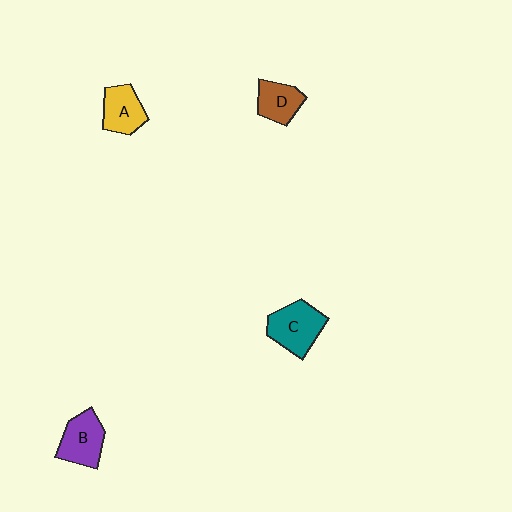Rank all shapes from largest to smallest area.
From largest to smallest: C (teal), B (purple), A (yellow), D (brown).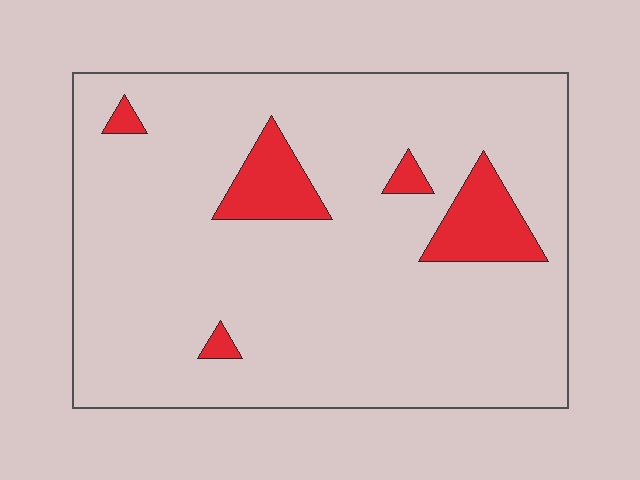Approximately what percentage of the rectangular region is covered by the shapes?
Approximately 10%.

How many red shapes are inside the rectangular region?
5.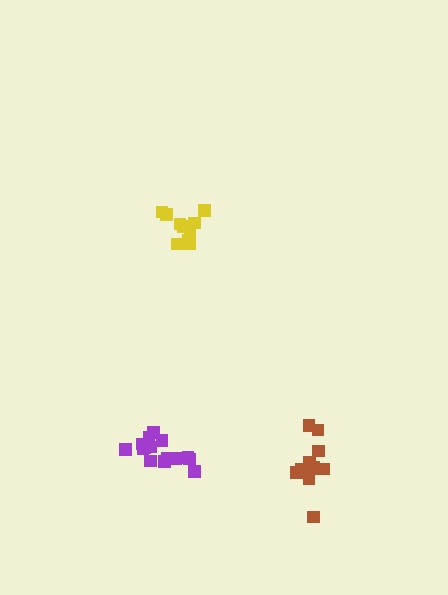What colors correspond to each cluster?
The clusters are colored: purple, yellow, brown.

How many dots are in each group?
Group 1: 15 dots, Group 2: 11 dots, Group 3: 11 dots (37 total).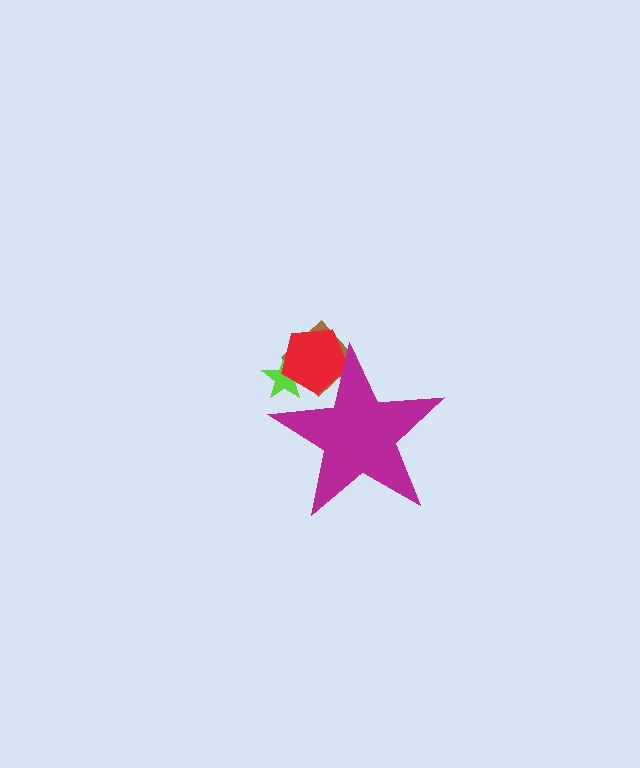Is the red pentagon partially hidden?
Yes, the red pentagon is partially hidden behind the magenta star.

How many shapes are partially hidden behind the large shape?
3 shapes are partially hidden.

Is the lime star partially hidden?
Yes, the lime star is partially hidden behind the magenta star.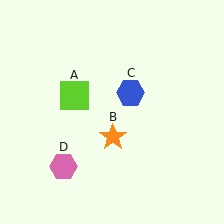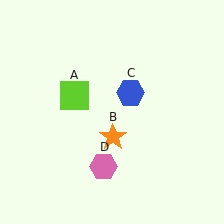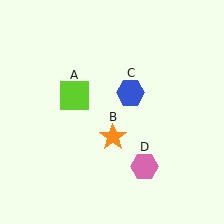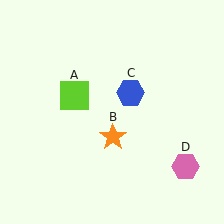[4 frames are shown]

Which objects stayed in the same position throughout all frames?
Lime square (object A) and orange star (object B) and blue hexagon (object C) remained stationary.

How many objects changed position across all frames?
1 object changed position: pink hexagon (object D).